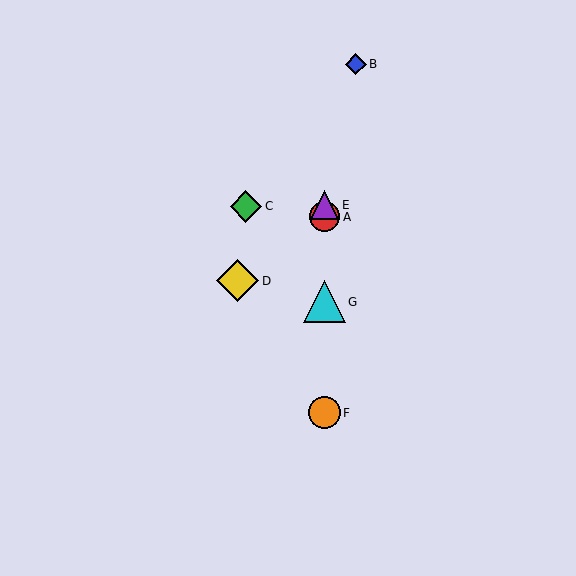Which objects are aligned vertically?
Objects A, E, F, G are aligned vertically.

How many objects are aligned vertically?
4 objects (A, E, F, G) are aligned vertically.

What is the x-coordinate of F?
Object F is at x≈324.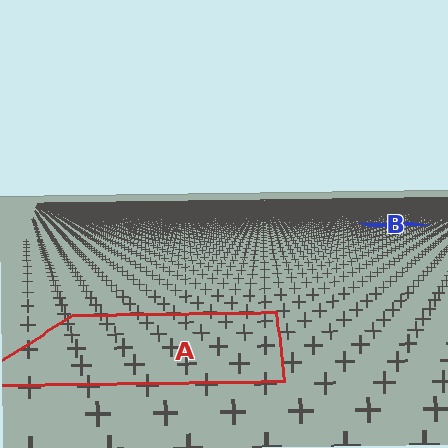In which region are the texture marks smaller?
The texture marks are smaller in region B, because it is farther away.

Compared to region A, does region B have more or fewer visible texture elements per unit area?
Region B has more texture elements per unit area — they are packed more densely because it is farther away.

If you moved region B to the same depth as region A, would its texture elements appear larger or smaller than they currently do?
They would appear larger. At a closer depth, the same texture elements are projected at a bigger on-screen size.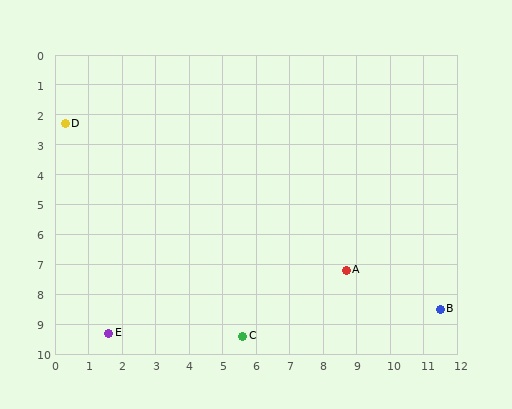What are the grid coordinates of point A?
Point A is at approximately (8.7, 7.2).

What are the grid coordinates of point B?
Point B is at approximately (11.5, 8.5).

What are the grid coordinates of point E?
Point E is at approximately (1.6, 9.3).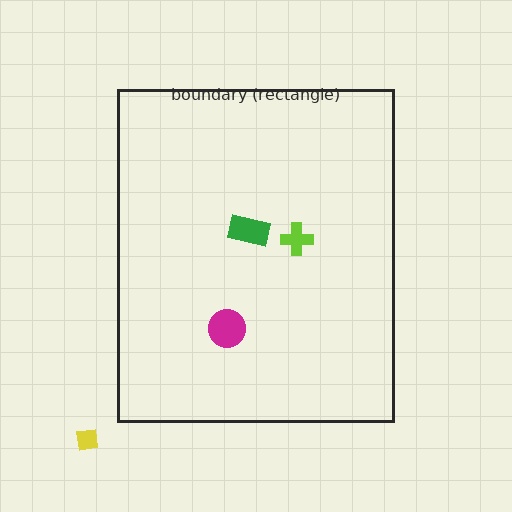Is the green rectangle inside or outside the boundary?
Inside.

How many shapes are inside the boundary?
3 inside, 1 outside.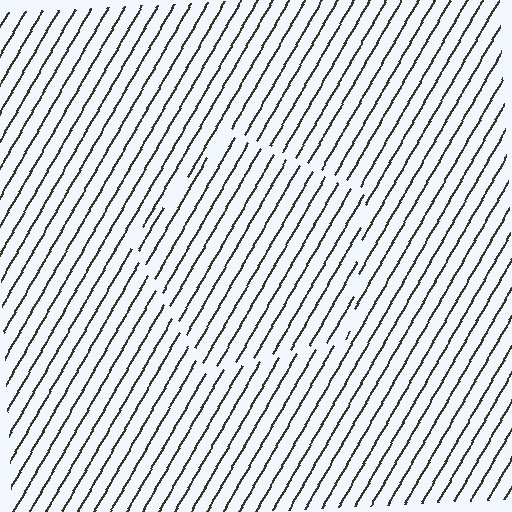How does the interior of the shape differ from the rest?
The interior of the shape contains the same grating, shifted by half a period — the contour is defined by the phase discontinuity where line-ends from the inner and outer gratings abut.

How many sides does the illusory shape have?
5 sides — the line-ends trace a pentagon.